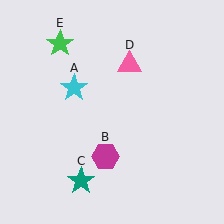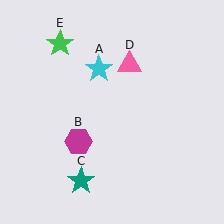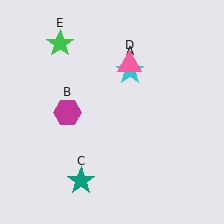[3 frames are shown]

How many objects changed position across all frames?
2 objects changed position: cyan star (object A), magenta hexagon (object B).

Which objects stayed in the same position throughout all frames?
Teal star (object C) and pink triangle (object D) and green star (object E) remained stationary.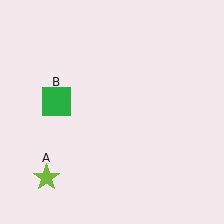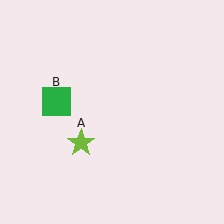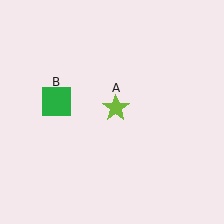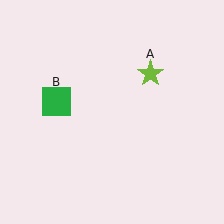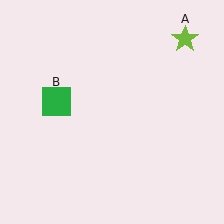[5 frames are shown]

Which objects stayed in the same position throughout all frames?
Green square (object B) remained stationary.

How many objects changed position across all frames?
1 object changed position: lime star (object A).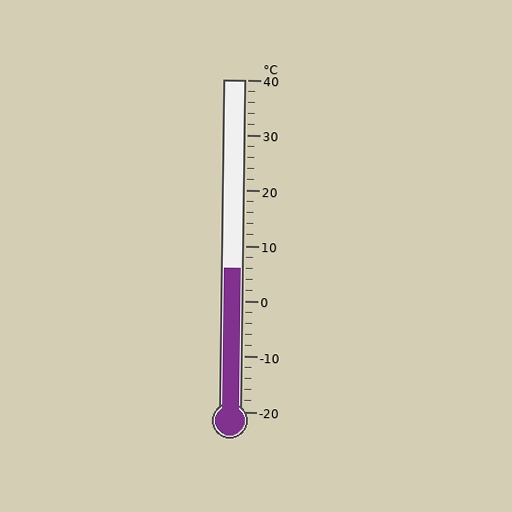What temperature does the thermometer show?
The thermometer shows approximately 6°C.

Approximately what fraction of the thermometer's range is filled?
The thermometer is filled to approximately 45% of its range.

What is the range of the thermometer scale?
The thermometer scale ranges from -20°C to 40°C.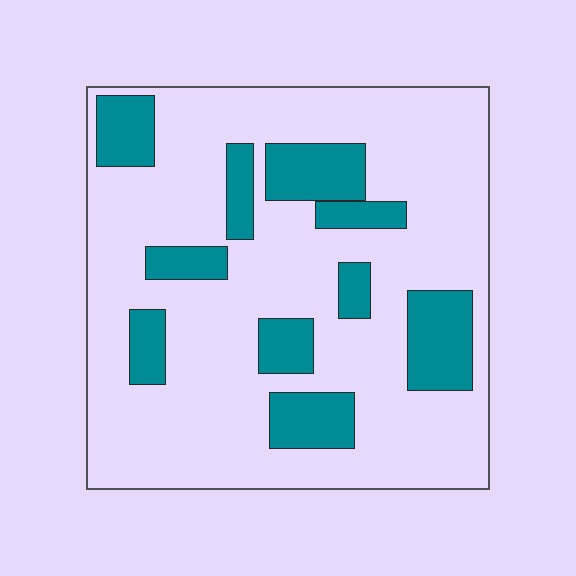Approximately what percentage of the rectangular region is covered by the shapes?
Approximately 25%.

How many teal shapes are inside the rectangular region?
10.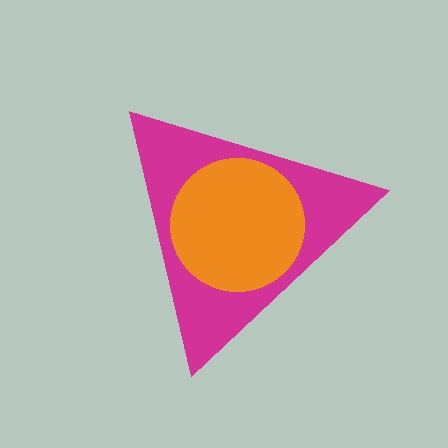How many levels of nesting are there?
2.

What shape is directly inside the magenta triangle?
The orange circle.